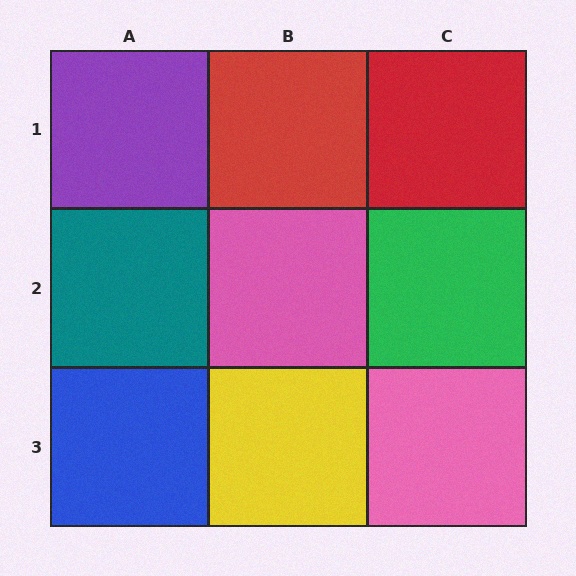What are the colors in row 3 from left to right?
Blue, yellow, pink.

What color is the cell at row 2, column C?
Green.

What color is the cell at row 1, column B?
Red.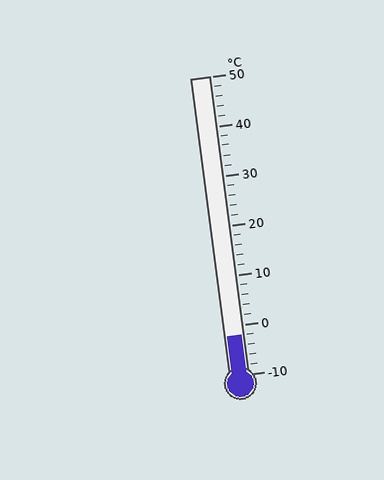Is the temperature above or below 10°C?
The temperature is below 10°C.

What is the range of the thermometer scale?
The thermometer scale ranges from -10°C to 50°C.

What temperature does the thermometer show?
The thermometer shows approximately -2°C.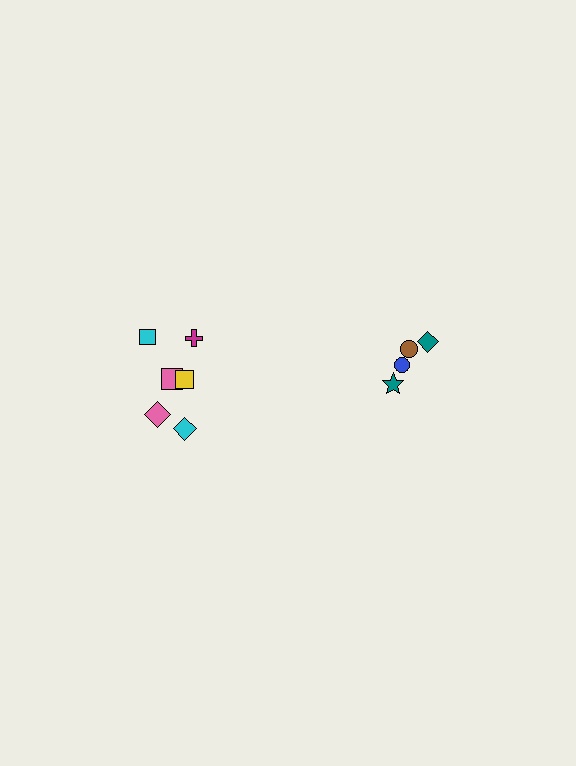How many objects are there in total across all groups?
There are 10 objects.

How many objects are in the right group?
There are 4 objects.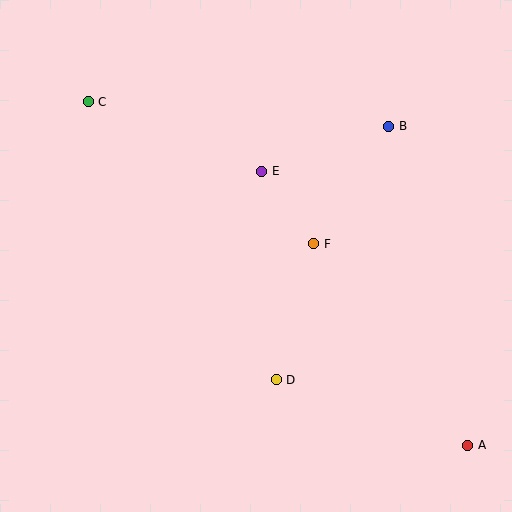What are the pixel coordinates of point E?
Point E is at (262, 171).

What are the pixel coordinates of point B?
Point B is at (389, 126).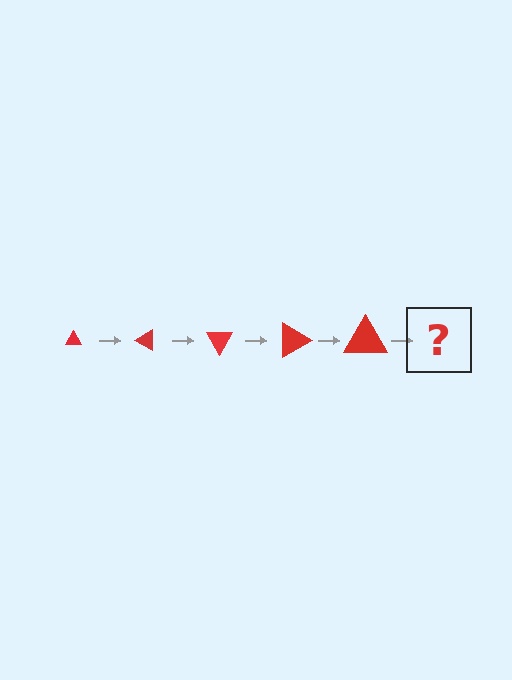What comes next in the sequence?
The next element should be a triangle, larger than the previous one and rotated 150 degrees from the start.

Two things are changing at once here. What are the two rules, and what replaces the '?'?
The two rules are that the triangle grows larger each step and it rotates 30 degrees each step. The '?' should be a triangle, larger than the previous one and rotated 150 degrees from the start.